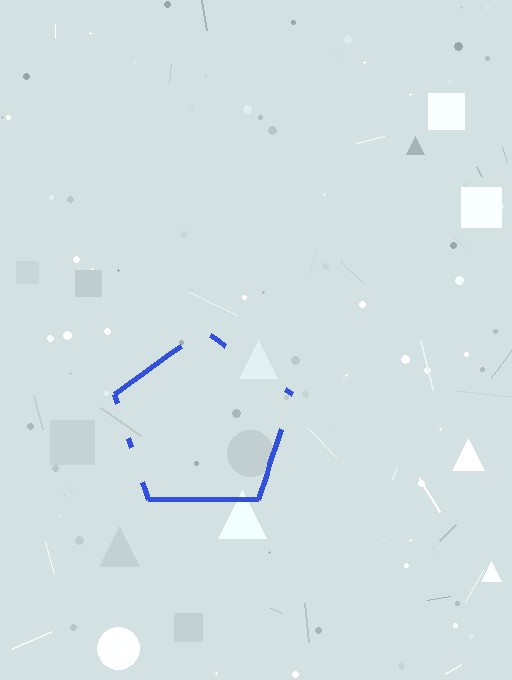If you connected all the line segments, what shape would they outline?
They would outline a pentagon.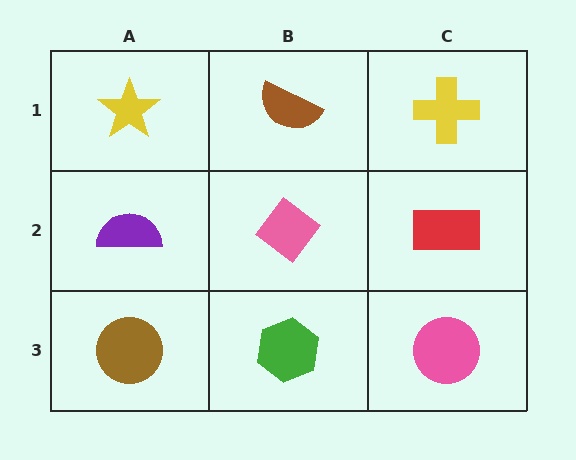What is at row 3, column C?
A pink circle.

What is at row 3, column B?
A green hexagon.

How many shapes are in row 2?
3 shapes.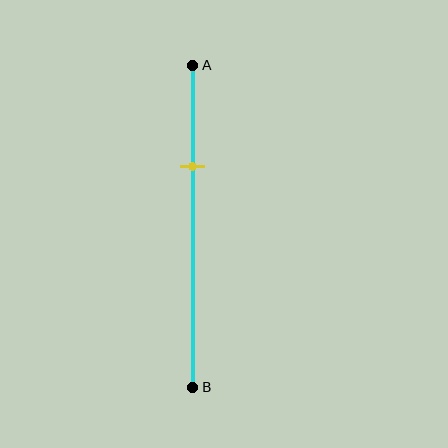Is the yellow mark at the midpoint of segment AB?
No, the mark is at about 30% from A, not at the 50% midpoint.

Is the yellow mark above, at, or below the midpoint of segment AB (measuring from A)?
The yellow mark is above the midpoint of segment AB.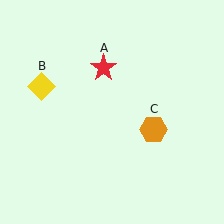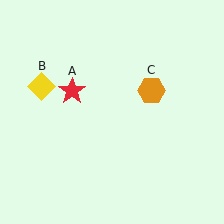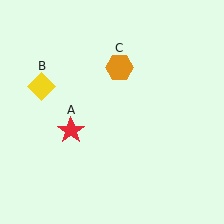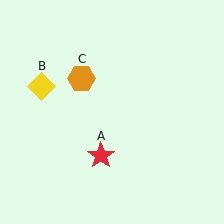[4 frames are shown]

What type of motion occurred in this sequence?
The red star (object A), orange hexagon (object C) rotated counterclockwise around the center of the scene.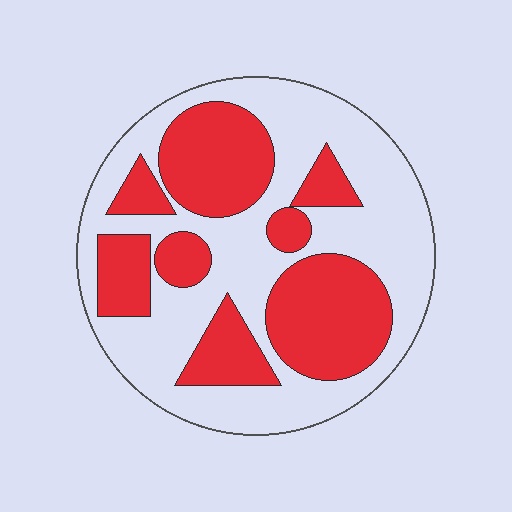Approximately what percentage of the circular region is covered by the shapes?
Approximately 40%.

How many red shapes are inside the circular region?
8.